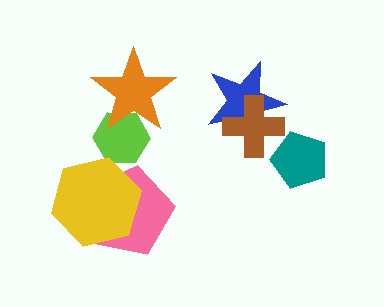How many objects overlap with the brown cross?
1 object overlaps with the brown cross.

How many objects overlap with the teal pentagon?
0 objects overlap with the teal pentagon.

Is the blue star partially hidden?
Yes, it is partially covered by another shape.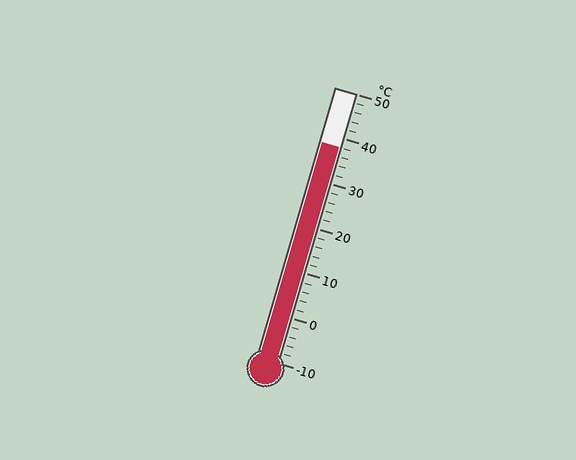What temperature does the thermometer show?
The thermometer shows approximately 38°C.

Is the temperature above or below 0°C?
The temperature is above 0°C.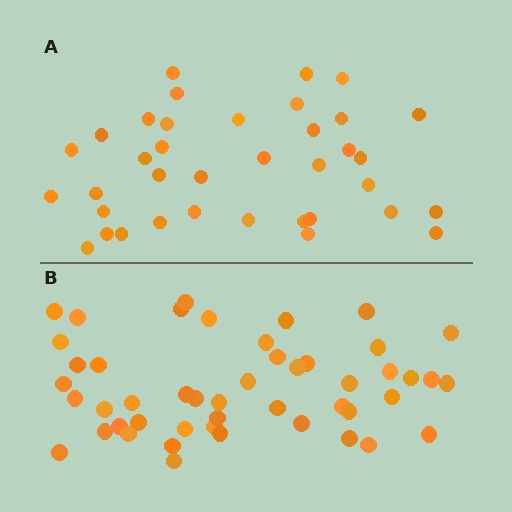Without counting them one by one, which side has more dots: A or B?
Region B (the bottom region) has more dots.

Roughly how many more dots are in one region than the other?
Region B has roughly 12 or so more dots than region A.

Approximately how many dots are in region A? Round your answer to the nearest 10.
About 40 dots. (The exact count is 37, which rounds to 40.)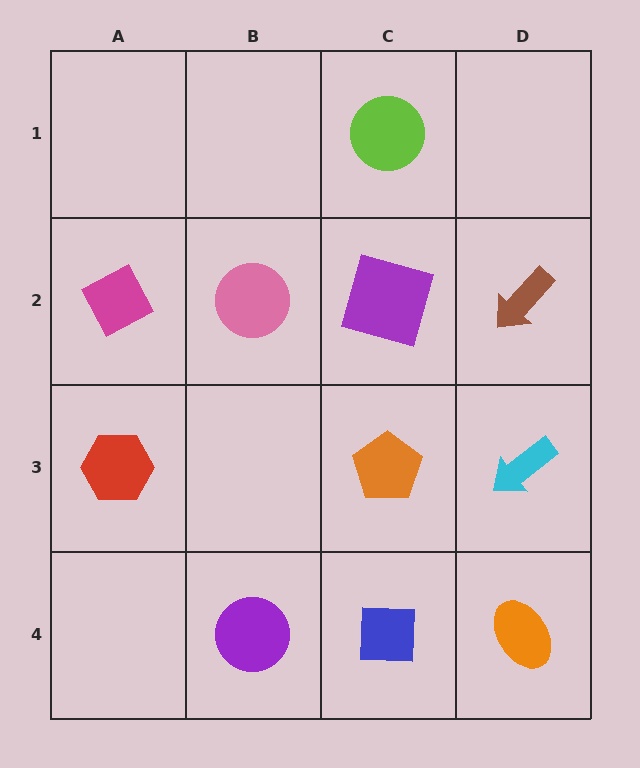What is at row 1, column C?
A lime circle.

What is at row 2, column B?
A pink circle.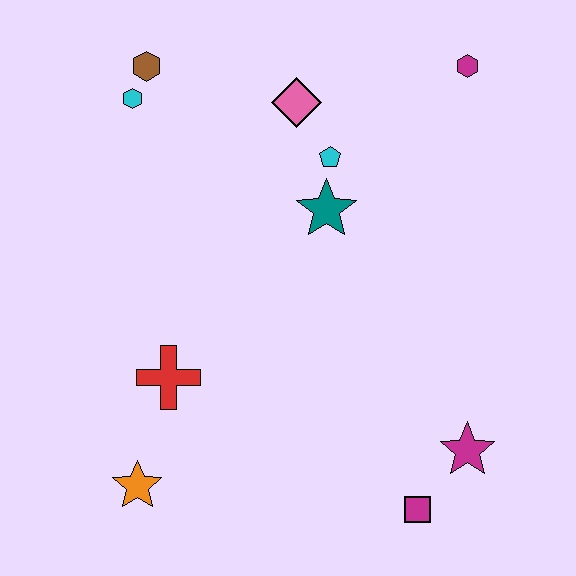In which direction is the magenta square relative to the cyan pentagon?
The magenta square is below the cyan pentagon.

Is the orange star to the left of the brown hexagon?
Yes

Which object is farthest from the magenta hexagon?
The orange star is farthest from the magenta hexagon.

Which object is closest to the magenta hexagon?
The cyan pentagon is closest to the magenta hexagon.